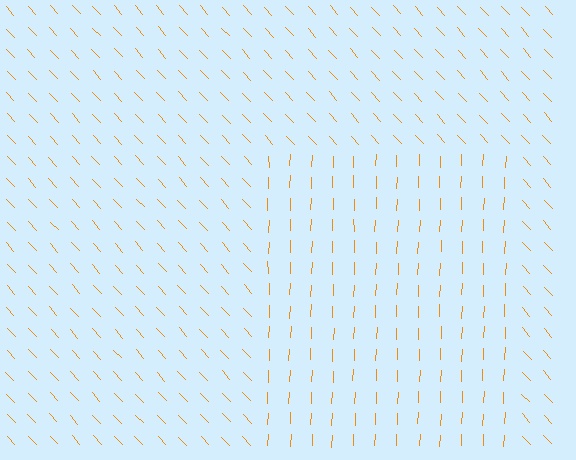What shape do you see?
I see a rectangle.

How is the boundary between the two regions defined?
The boundary is defined purely by a change in line orientation (approximately 45 degrees difference). All lines are the same color and thickness.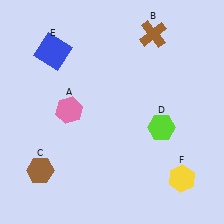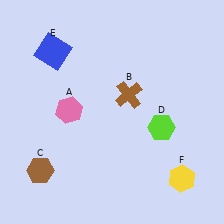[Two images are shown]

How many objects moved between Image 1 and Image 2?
1 object moved between the two images.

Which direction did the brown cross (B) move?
The brown cross (B) moved down.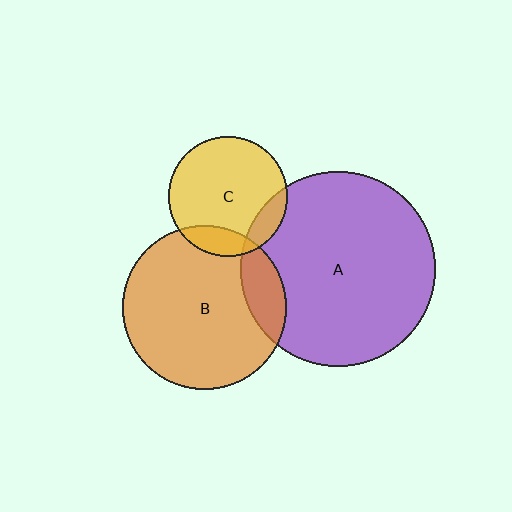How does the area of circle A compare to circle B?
Approximately 1.4 times.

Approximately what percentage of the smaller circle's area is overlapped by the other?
Approximately 15%.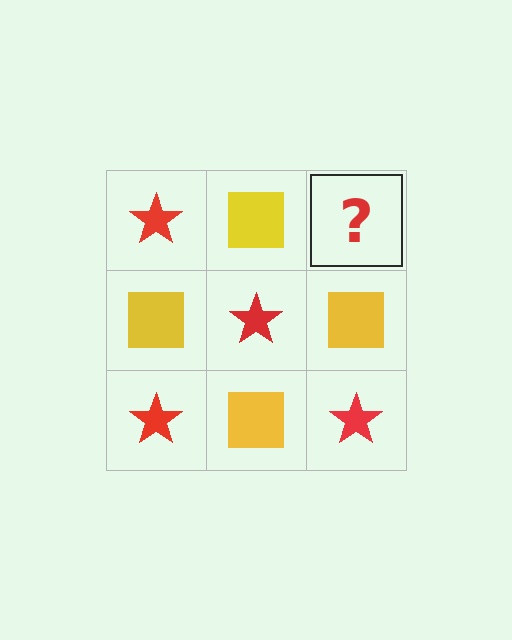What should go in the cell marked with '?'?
The missing cell should contain a red star.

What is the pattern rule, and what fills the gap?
The rule is that it alternates red star and yellow square in a checkerboard pattern. The gap should be filled with a red star.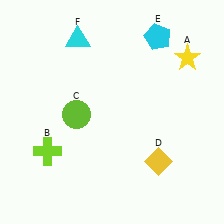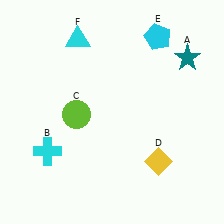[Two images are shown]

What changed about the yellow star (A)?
In Image 1, A is yellow. In Image 2, it changed to teal.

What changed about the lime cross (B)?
In Image 1, B is lime. In Image 2, it changed to cyan.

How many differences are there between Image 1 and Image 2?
There are 2 differences between the two images.